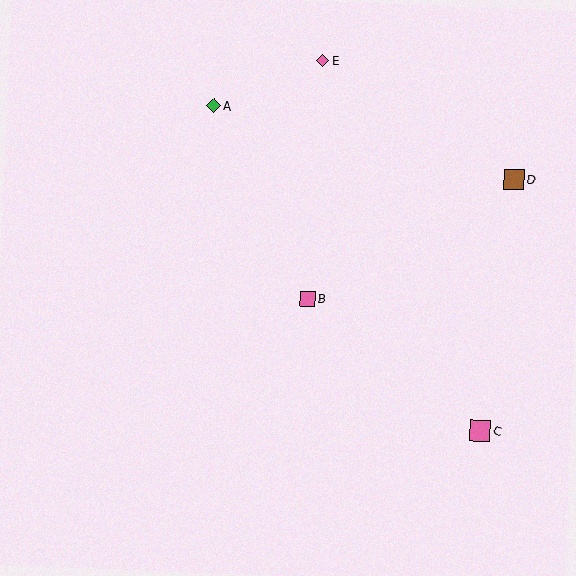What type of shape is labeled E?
Shape E is a pink diamond.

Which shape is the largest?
The pink square (labeled C) is the largest.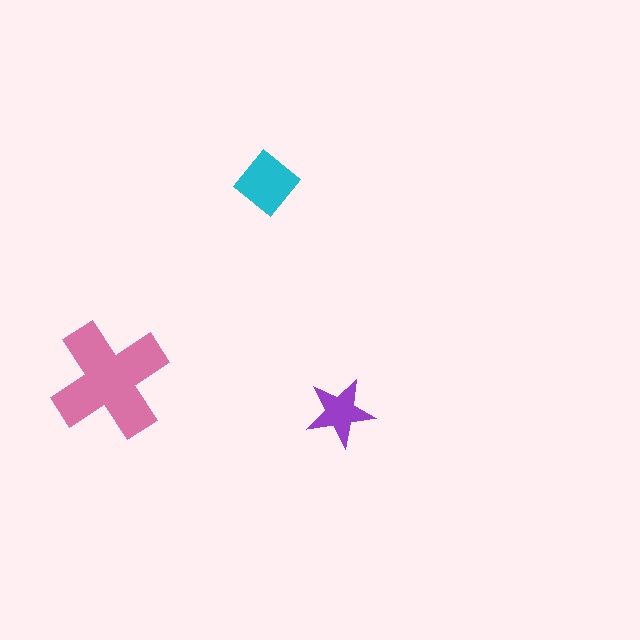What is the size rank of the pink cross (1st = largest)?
1st.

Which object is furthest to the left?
The pink cross is leftmost.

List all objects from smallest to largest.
The purple star, the cyan diamond, the pink cross.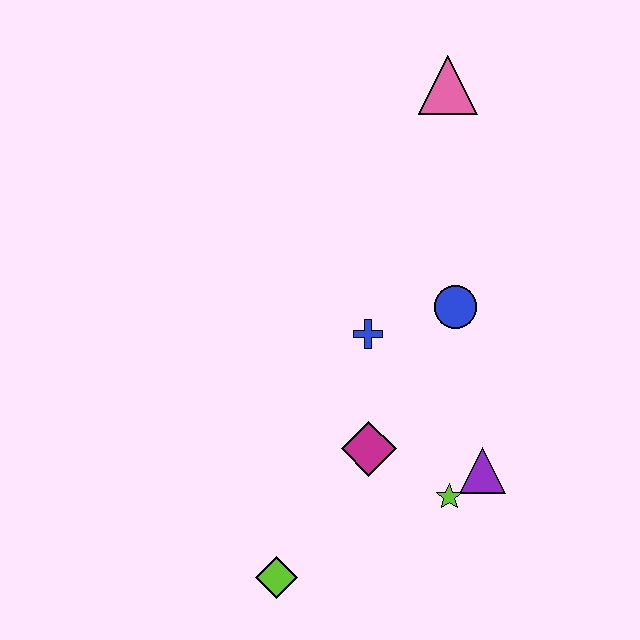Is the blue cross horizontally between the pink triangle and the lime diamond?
Yes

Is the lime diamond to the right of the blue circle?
No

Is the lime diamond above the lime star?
No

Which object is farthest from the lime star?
The pink triangle is farthest from the lime star.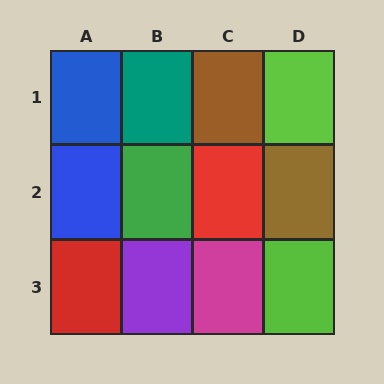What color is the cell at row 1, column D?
Lime.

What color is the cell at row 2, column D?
Brown.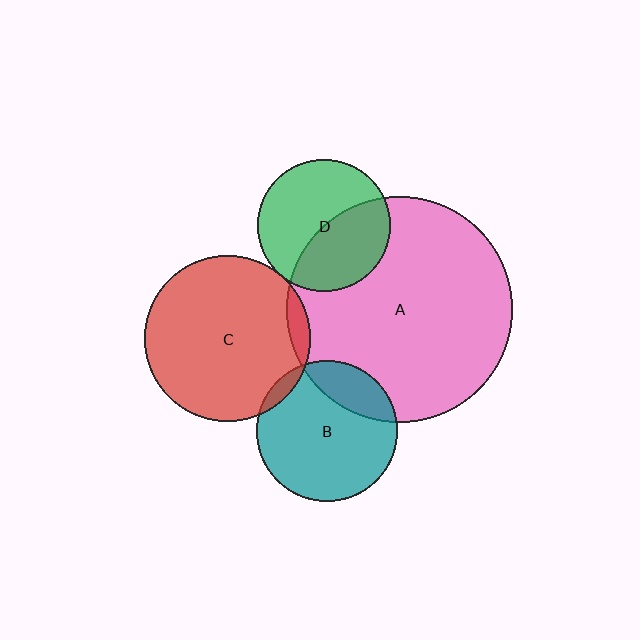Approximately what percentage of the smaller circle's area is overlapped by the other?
Approximately 45%.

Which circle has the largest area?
Circle A (pink).